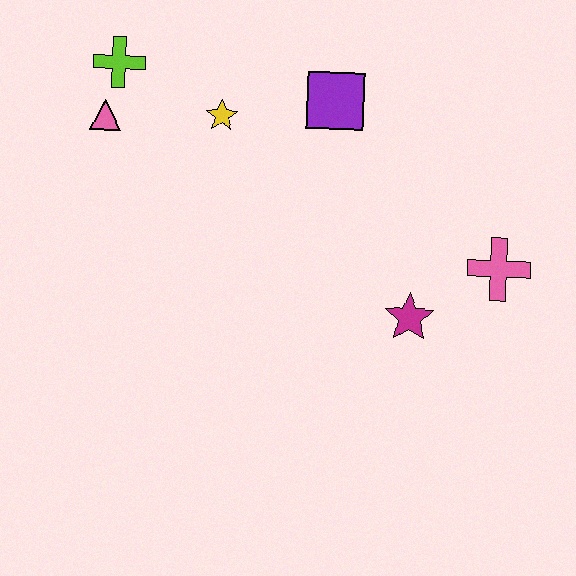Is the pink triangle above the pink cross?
Yes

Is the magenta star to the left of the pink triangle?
No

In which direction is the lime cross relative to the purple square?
The lime cross is to the left of the purple square.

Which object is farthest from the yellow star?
The pink cross is farthest from the yellow star.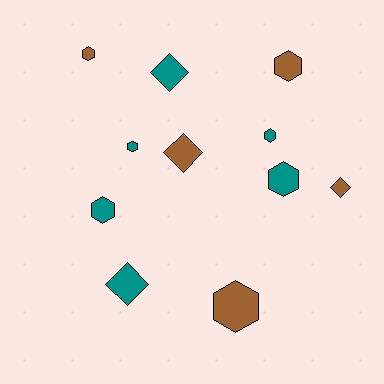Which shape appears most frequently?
Hexagon, with 7 objects.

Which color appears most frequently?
Teal, with 6 objects.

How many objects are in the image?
There are 11 objects.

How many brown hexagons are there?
There are 3 brown hexagons.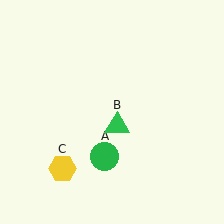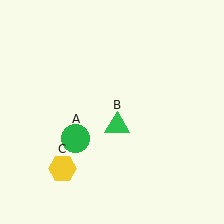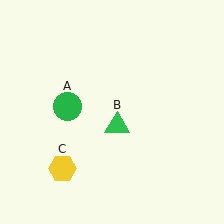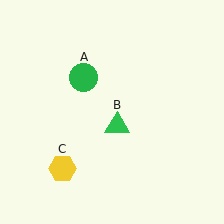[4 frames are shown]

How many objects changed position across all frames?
1 object changed position: green circle (object A).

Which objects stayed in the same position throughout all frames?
Green triangle (object B) and yellow hexagon (object C) remained stationary.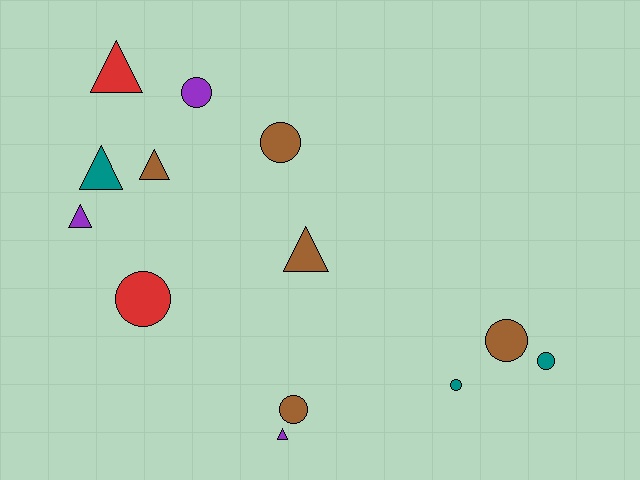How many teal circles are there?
There are 2 teal circles.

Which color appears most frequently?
Brown, with 5 objects.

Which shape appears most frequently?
Circle, with 7 objects.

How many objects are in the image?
There are 13 objects.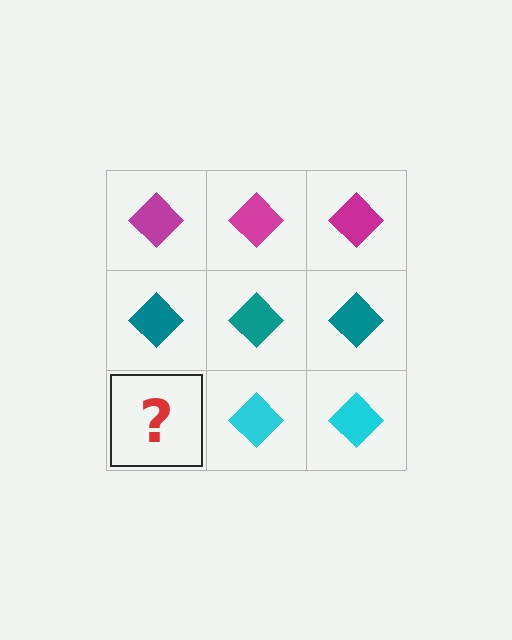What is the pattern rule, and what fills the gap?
The rule is that each row has a consistent color. The gap should be filled with a cyan diamond.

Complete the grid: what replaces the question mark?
The question mark should be replaced with a cyan diamond.